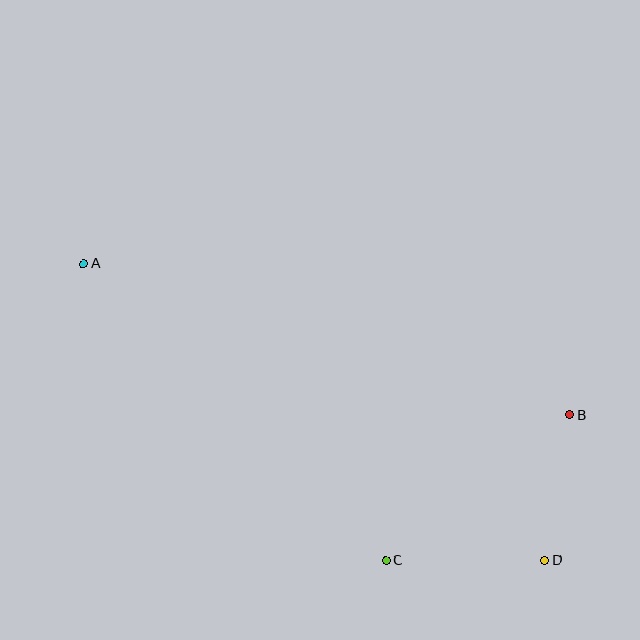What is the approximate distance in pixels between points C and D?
The distance between C and D is approximately 158 pixels.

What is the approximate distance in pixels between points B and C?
The distance between B and C is approximately 234 pixels.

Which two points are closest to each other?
Points B and D are closest to each other.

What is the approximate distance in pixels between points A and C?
The distance between A and C is approximately 423 pixels.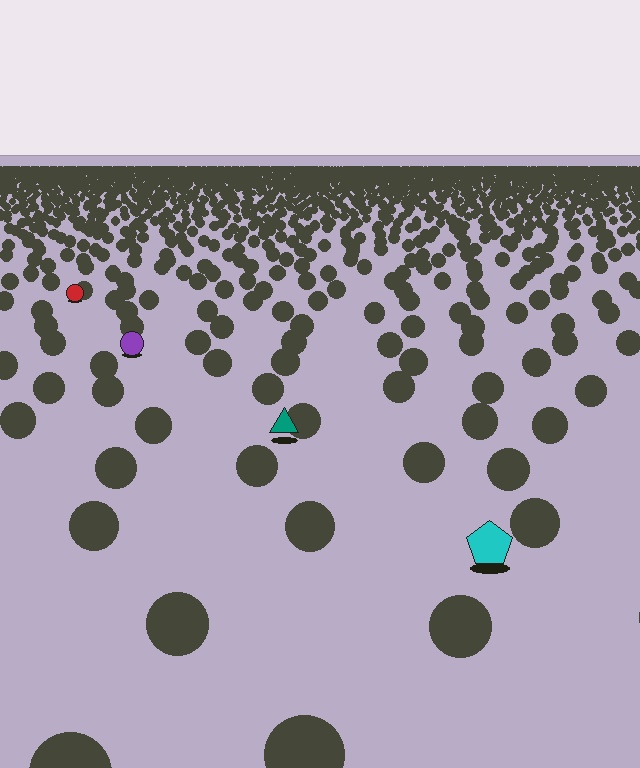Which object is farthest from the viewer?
The red circle is farthest from the viewer. It appears smaller and the ground texture around it is denser.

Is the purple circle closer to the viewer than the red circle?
Yes. The purple circle is closer — you can tell from the texture gradient: the ground texture is coarser near it.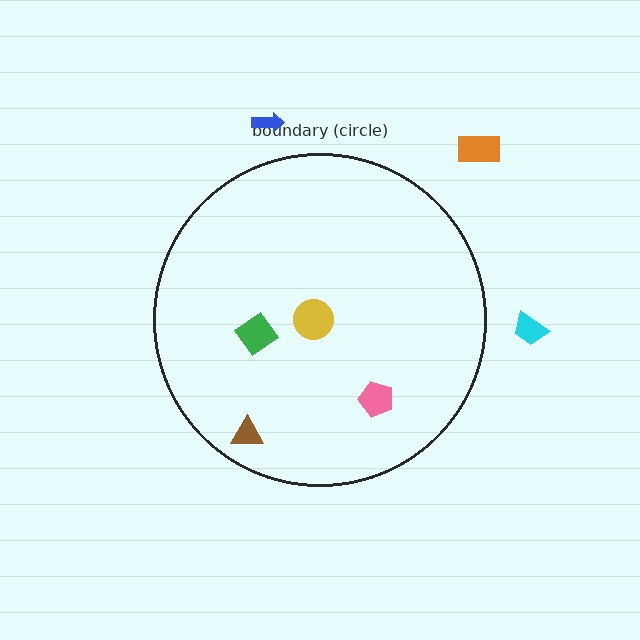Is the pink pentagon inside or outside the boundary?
Inside.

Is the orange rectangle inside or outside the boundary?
Outside.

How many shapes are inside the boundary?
4 inside, 3 outside.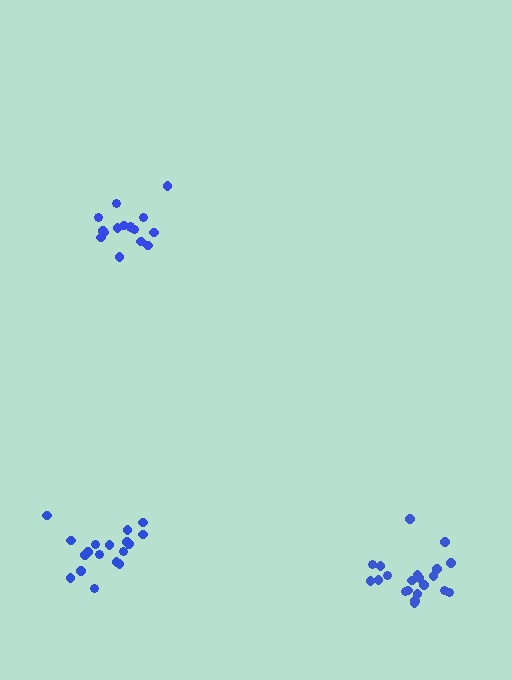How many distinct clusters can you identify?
There are 3 distinct clusters.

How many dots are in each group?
Group 1: 16 dots, Group 2: 18 dots, Group 3: 21 dots (55 total).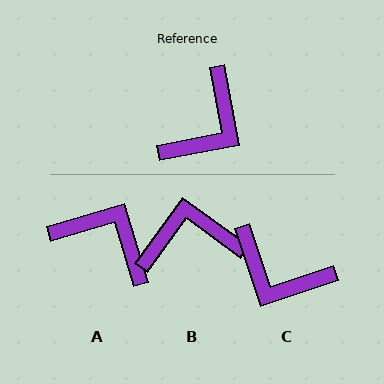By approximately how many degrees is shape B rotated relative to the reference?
Approximately 133 degrees counter-clockwise.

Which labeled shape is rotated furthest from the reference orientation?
B, about 133 degrees away.